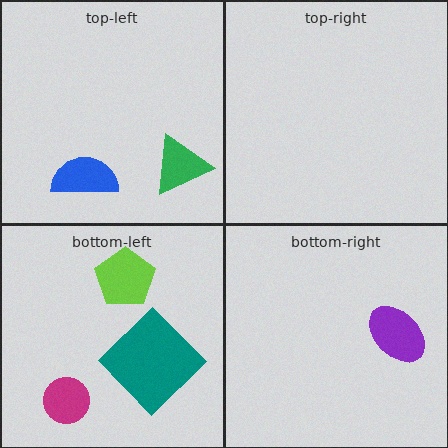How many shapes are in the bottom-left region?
3.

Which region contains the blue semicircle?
The top-left region.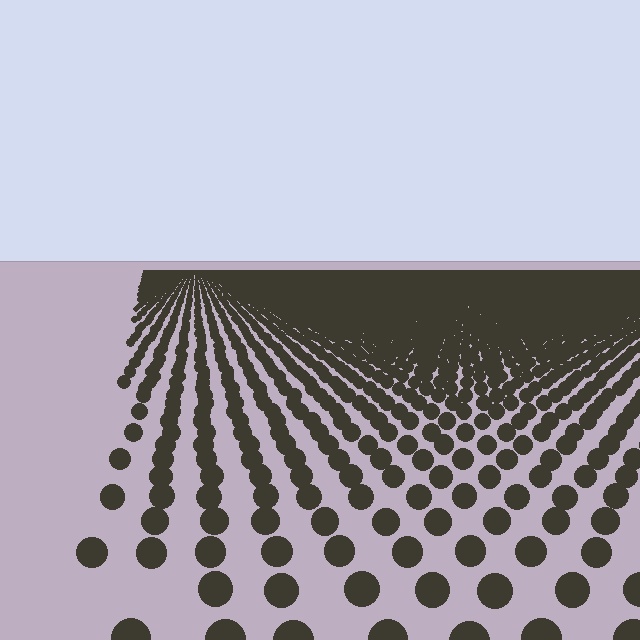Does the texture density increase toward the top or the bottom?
Density increases toward the top.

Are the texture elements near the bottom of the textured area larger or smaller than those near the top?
Larger. Near the bottom, elements are closer to the viewer and appear at a bigger on-screen size.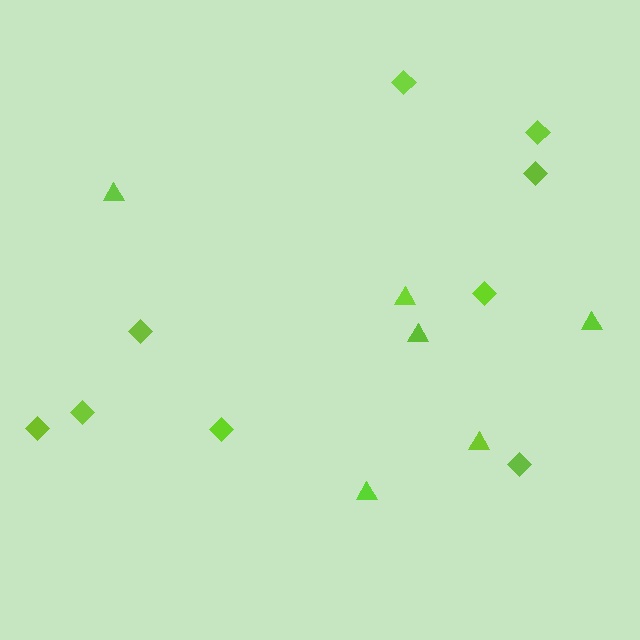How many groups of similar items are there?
There are 2 groups: one group of triangles (6) and one group of diamonds (9).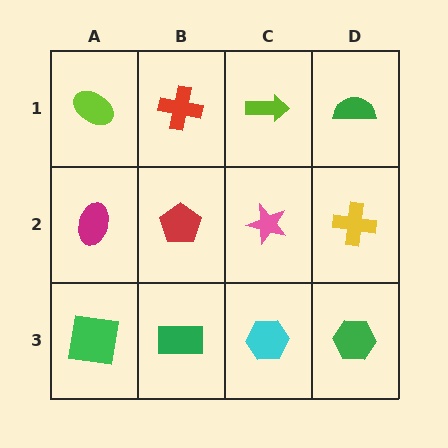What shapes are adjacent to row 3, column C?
A pink star (row 2, column C), a green rectangle (row 3, column B), a green hexagon (row 3, column D).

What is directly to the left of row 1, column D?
A lime arrow.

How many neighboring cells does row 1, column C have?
3.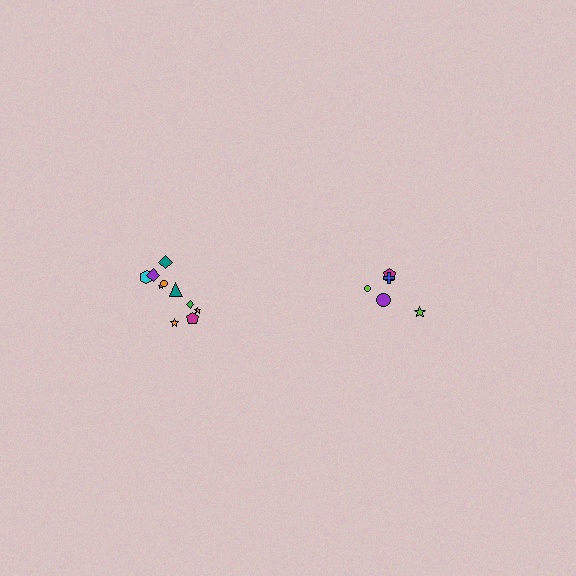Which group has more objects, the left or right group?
The left group.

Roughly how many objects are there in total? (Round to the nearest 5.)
Roughly 15 objects in total.